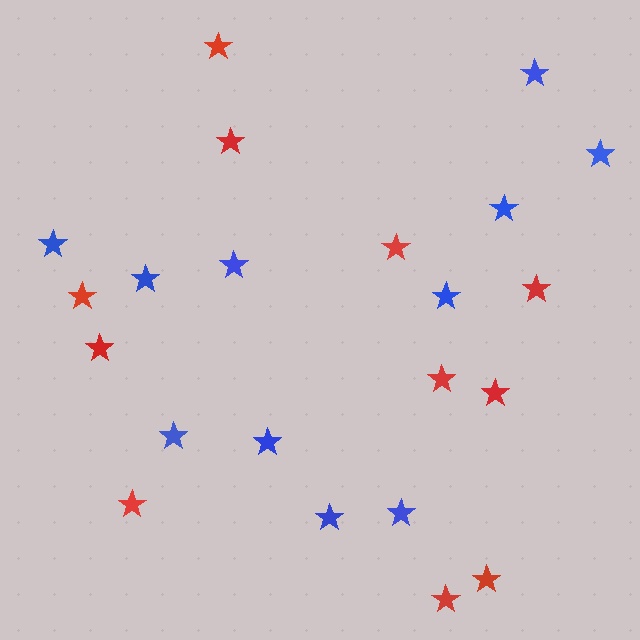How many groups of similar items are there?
There are 2 groups: one group of blue stars (11) and one group of red stars (11).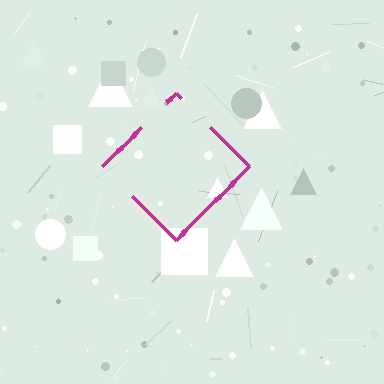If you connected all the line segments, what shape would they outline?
They would outline a diamond.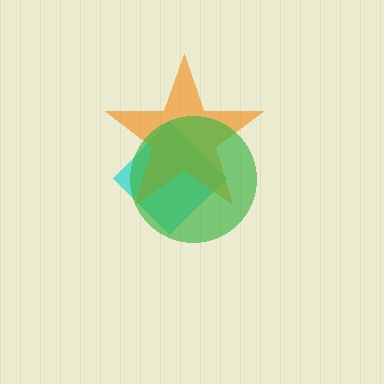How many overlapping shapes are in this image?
There are 3 overlapping shapes in the image.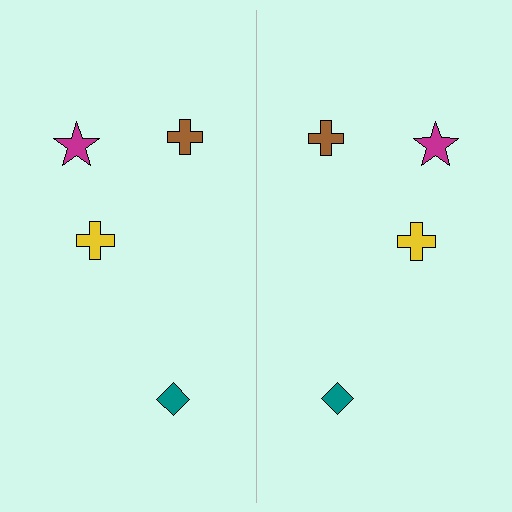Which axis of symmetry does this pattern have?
The pattern has a vertical axis of symmetry running through the center of the image.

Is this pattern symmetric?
Yes, this pattern has bilateral (reflection) symmetry.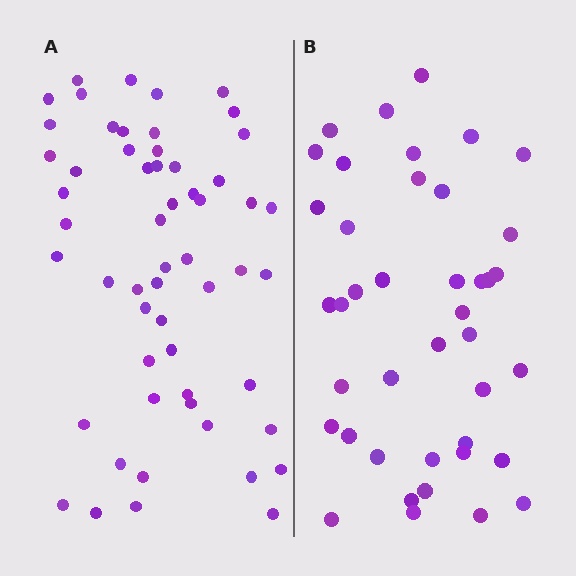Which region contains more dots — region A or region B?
Region A (the left region) has more dots.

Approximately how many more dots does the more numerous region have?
Region A has approximately 15 more dots than region B.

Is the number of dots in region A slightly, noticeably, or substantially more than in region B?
Region A has noticeably more, but not dramatically so. The ratio is roughly 1.4 to 1.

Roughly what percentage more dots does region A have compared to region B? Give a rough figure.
About 35% more.